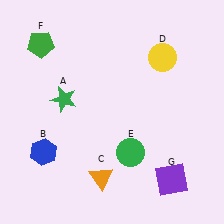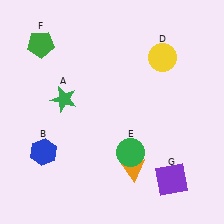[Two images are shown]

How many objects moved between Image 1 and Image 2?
1 object moved between the two images.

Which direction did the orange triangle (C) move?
The orange triangle (C) moved right.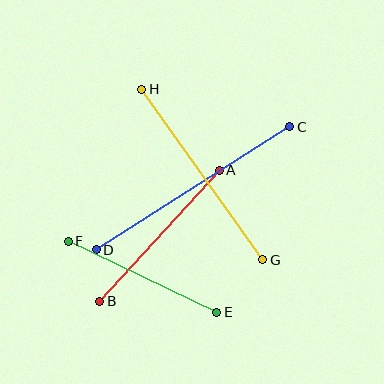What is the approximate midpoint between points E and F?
The midpoint is at approximately (143, 277) pixels.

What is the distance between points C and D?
The distance is approximately 229 pixels.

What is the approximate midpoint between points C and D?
The midpoint is at approximately (193, 188) pixels.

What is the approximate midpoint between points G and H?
The midpoint is at approximately (202, 174) pixels.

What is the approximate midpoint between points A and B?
The midpoint is at approximately (160, 236) pixels.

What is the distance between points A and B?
The distance is approximately 177 pixels.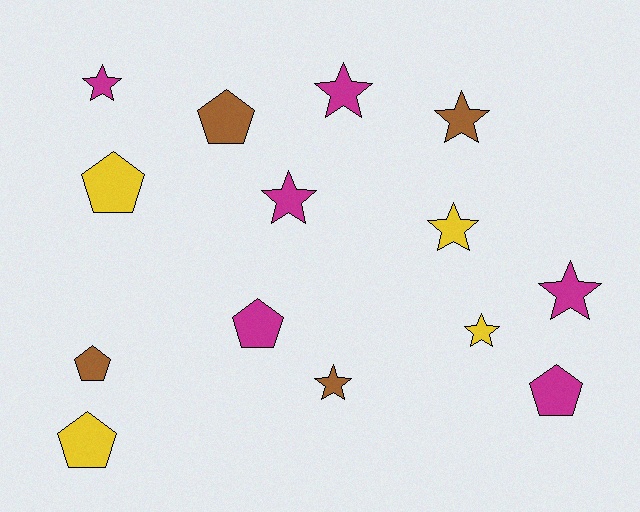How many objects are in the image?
There are 14 objects.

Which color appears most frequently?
Magenta, with 6 objects.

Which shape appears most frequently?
Star, with 8 objects.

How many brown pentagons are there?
There are 2 brown pentagons.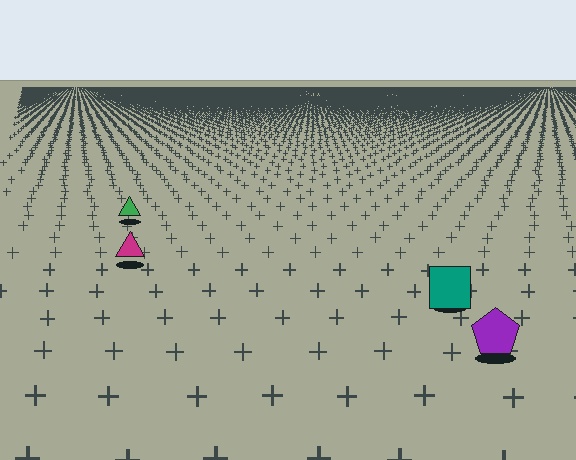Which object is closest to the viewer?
The purple pentagon is closest. The texture marks near it are larger and more spread out.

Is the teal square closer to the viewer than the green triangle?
Yes. The teal square is closer — you can tell from the texture gradient: the ground texture is coarser near it.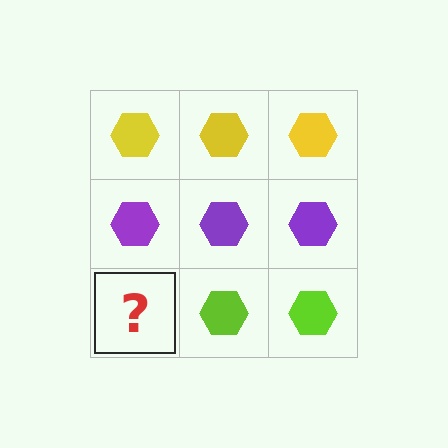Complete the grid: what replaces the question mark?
The question mark should be replaced with a lime hexagon.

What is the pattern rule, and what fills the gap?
The rule is that each row has a consistent color. The gap should be filled with a lime hexagon.